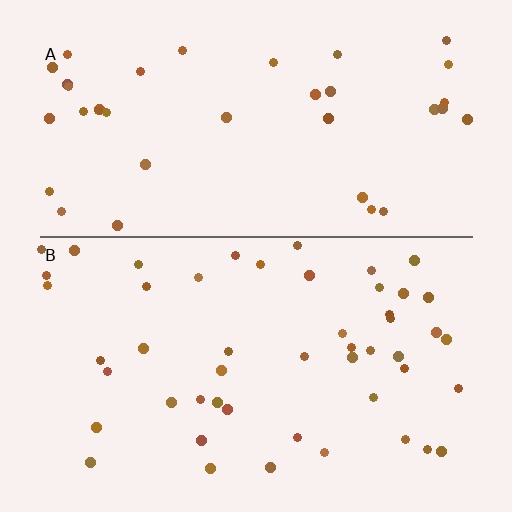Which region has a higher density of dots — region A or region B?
B (the bottom).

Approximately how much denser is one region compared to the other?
Approximately 1.3× — region B over region A.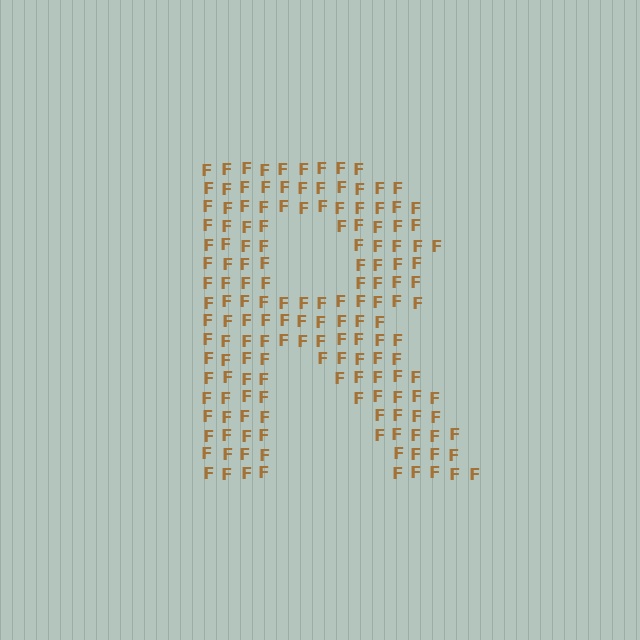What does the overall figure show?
The overall figure shows the letter R.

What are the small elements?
The small elements are letter F's.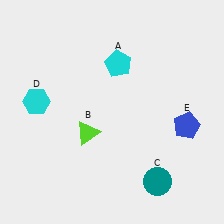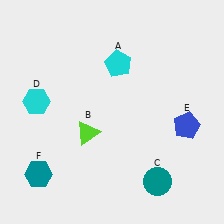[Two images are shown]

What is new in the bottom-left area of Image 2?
A teal hexagon (F) was added in the bottom-left area of Image 2.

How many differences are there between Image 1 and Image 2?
There is 1 difference between the two images.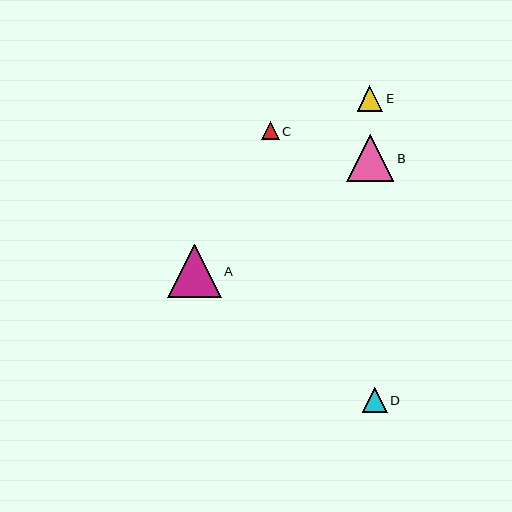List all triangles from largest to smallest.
From largest to smallest: A, B, E, D, C.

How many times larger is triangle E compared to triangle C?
Triangle E is approximately 1.4 times the size of triangle C.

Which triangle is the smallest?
Triangle C is the smallest with a size of approximately 18 pixels.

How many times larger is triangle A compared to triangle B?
Triangle A is approximately 1.1 times the size of triangle B.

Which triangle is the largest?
Triangle A is the largest with a size of approximately 54 pixels.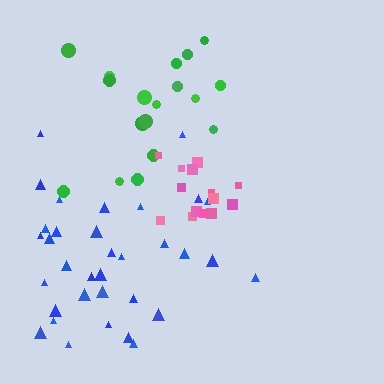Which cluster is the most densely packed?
Pink.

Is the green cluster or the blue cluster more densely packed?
Blue.